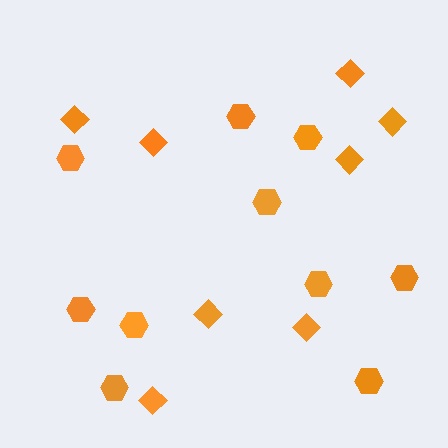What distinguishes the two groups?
There are 2 groups: one group of hexagons (10) and one group of diamonds (8).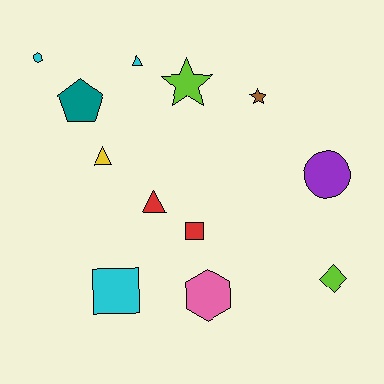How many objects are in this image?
There are 12 objects.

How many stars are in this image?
There are 2 stars.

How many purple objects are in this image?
There is 1 purple object.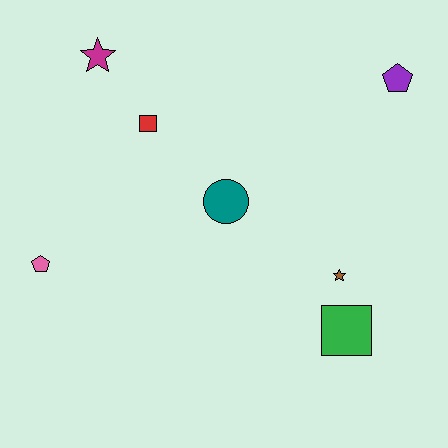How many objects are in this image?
There are 7 objects.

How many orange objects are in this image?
There are no orange objects.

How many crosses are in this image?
There are no crosses.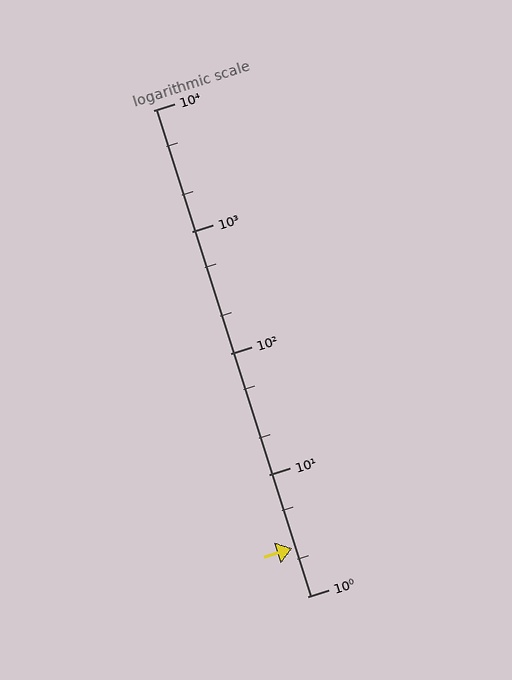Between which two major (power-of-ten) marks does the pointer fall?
The pointer is between 1 and 10.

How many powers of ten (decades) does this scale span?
The scale spans 4 decades, from 1 to 10000.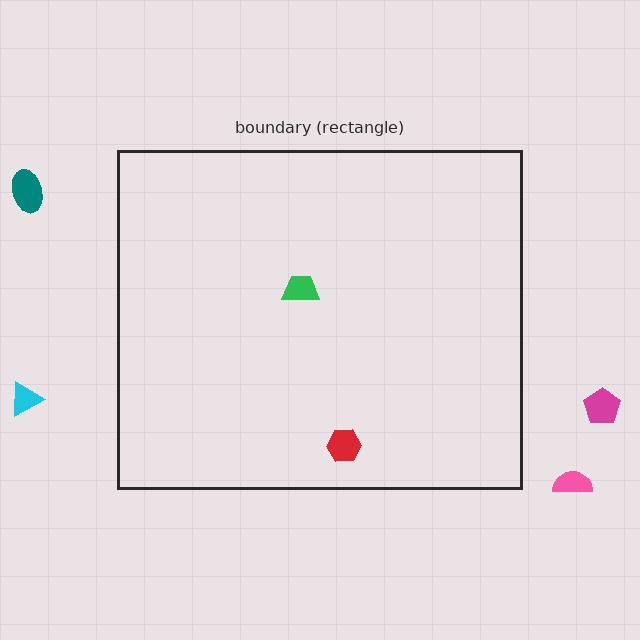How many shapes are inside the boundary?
2 inside, 4 outside.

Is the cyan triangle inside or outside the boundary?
Outside.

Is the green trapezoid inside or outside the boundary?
Inside.